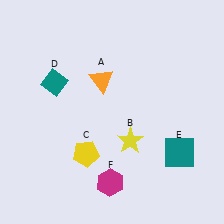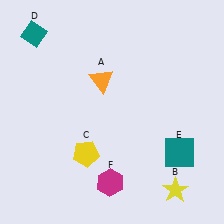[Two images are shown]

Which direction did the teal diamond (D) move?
The teal diamond (D) moved up.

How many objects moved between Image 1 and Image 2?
2 objects moved between the two images.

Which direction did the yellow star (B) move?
The yellow star (B) moved down.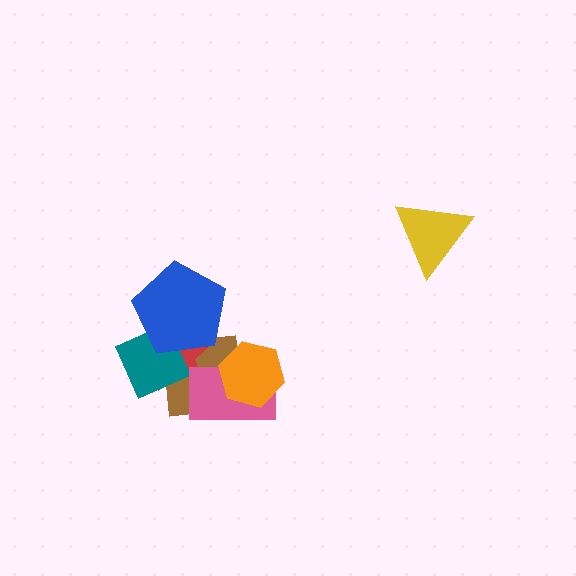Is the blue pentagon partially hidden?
No, no other shape covers it.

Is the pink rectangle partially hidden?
Yes, it is partially covered by another shape.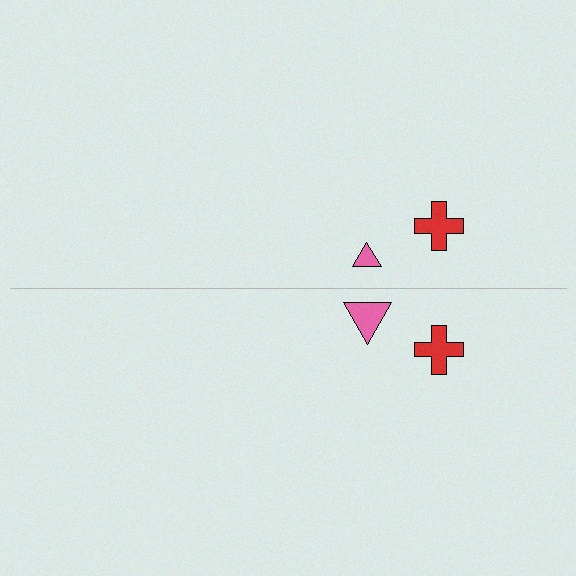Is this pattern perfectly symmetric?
No, the pattern is not perfectly symmetric. The pink triangle on the bottom side has a different size than its mirror counterpart.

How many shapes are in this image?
There are 4 shapes in this image.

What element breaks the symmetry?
The pink triangle on the bottom side has a different size than its mirror counterpart.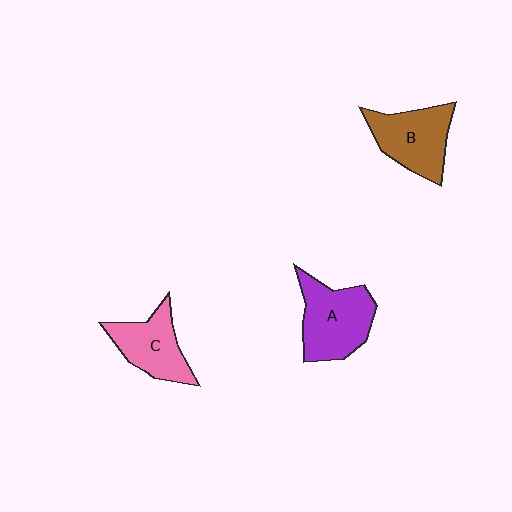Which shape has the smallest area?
Shape C (pink).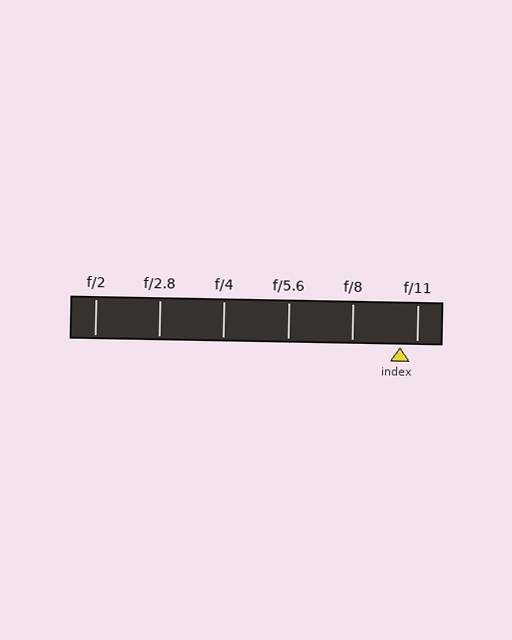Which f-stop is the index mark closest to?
The index mark is closest to f/11.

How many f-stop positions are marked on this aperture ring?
There are 6 f-stop positions marked.